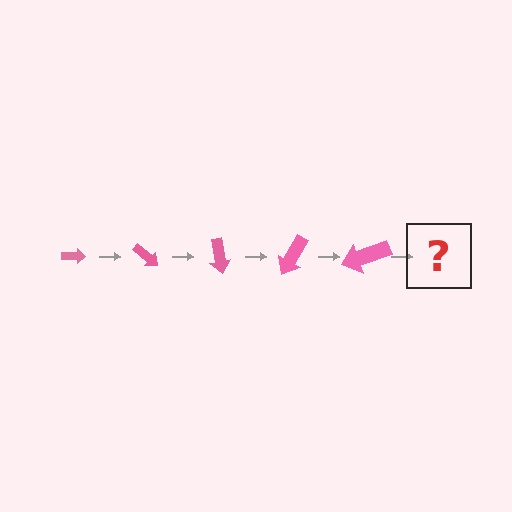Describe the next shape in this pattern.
It should be an arrow, larger than the previous one and rotated 200 degrees from the start.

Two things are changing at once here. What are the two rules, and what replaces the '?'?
The two rules are that the arrow grows larger each step and it rotates 40 degrees each step. The '?' should be an arrow, larger than the previous one and rotated 200 degrees from the start.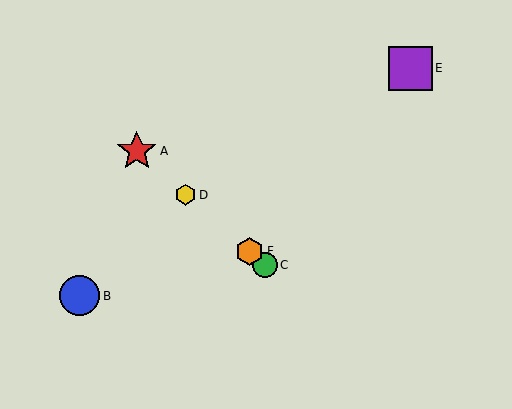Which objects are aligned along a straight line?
Objects A, C, D, F are aligned along a straight line.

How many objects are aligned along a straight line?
4 objects (A, C, D, F) are aligned along a straight line.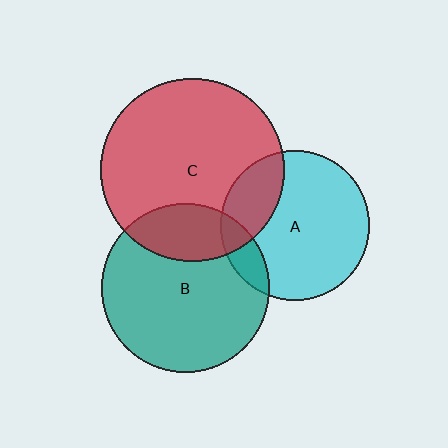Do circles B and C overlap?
Yes.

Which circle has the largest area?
Circle C (red).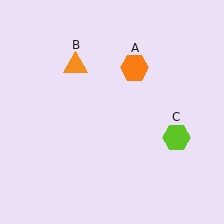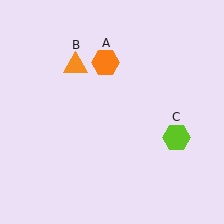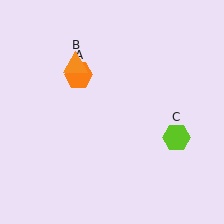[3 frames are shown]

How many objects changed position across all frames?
1 object changed position: orange hexagon (object A).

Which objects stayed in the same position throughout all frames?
Orange triangle (object B) and lime hexagon (object C) remained stationary.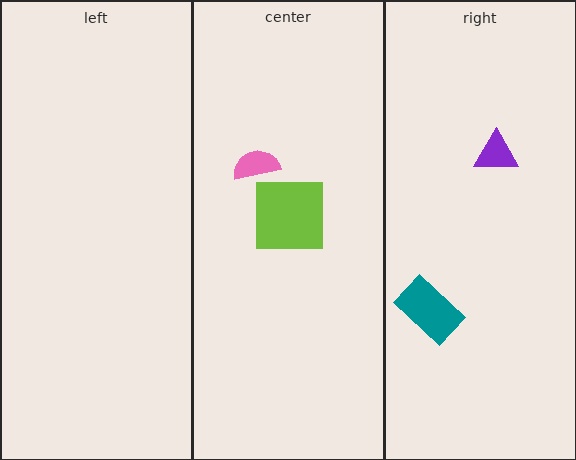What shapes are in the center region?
The lime square, the pink semicircle.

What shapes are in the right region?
The purple triangle, the teal rectangle.